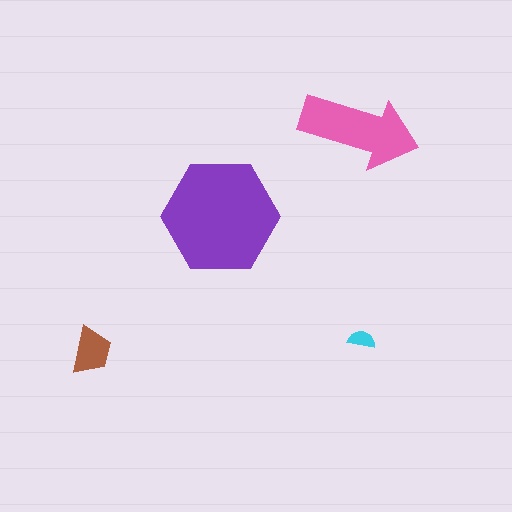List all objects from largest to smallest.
The purple hexagon, the pink arrow, the brown trapezoid, the cyan semicircle.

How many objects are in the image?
There are 4 objects in the image.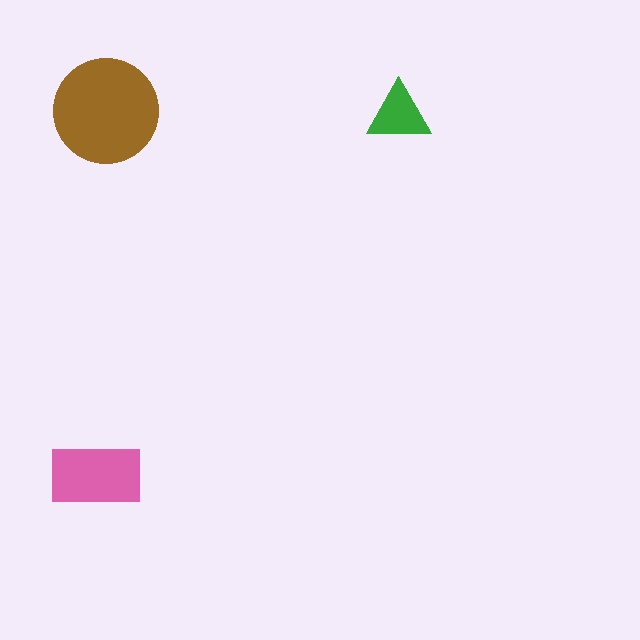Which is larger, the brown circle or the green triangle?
The brown circle.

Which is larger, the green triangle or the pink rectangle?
The pink rectangle.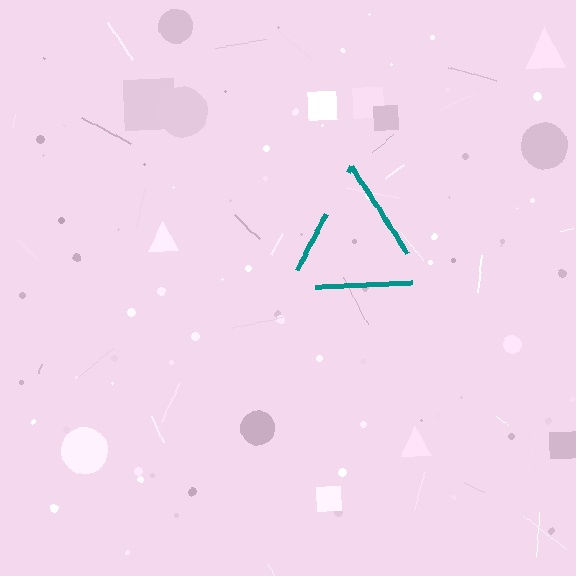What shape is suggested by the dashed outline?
The dashed outline suggests a triangle.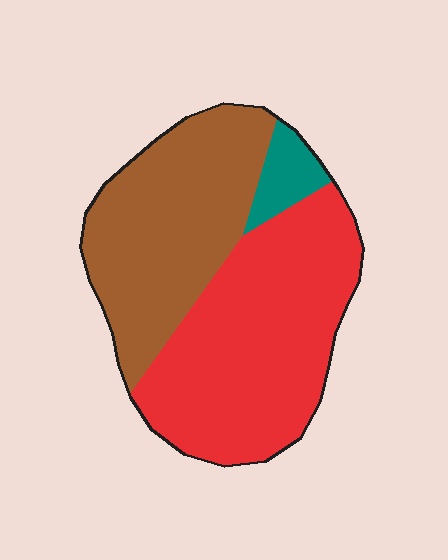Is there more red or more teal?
Red.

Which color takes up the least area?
Teal, at roughly 5%.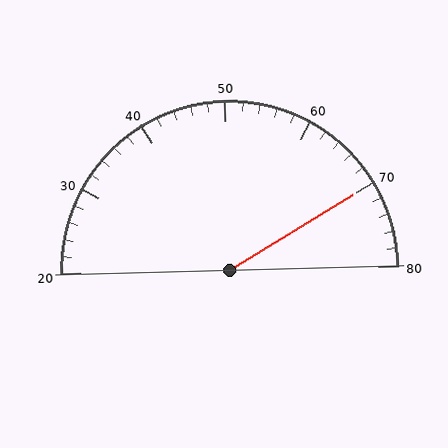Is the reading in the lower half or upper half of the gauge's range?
The reading is in the upper half of the range (20 to 80).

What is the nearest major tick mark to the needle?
The nearest major tick mark is 70.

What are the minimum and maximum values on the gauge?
The gauge ranges from 20 to 80.